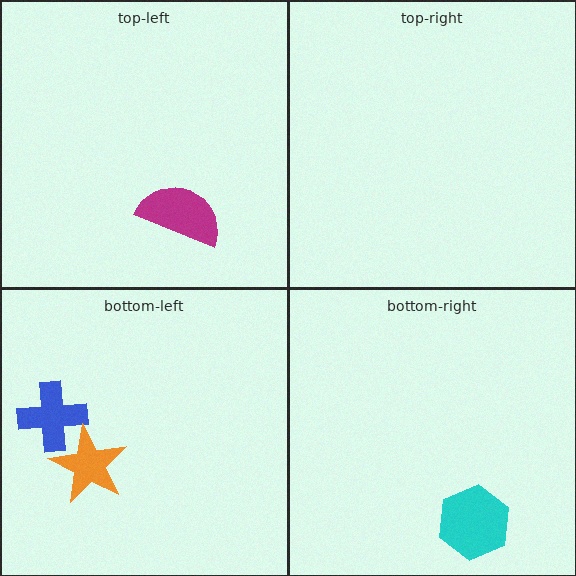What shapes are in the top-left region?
The magenta semicircle.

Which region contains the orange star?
The bottom-left region.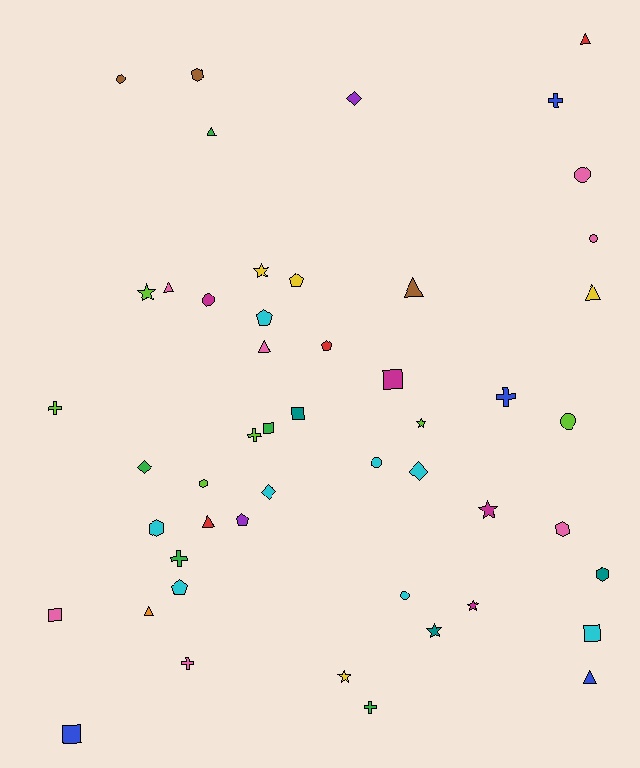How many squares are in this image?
There are 6 squares.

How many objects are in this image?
There are 50 objects.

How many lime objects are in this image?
There are 6 lime objects.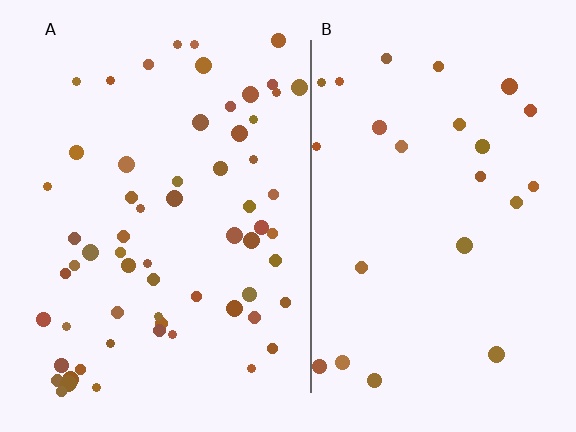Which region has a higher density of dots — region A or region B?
A (the left).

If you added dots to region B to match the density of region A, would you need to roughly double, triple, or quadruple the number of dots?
Approximately triple.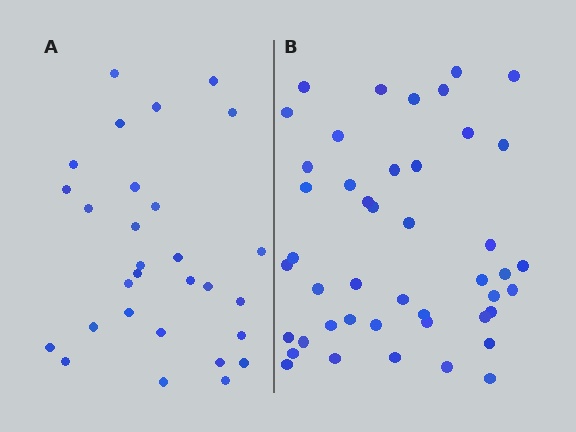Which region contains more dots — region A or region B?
Region B (the right region) has more dots.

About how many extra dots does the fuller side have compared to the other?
Region B has approximately 15 more dots than region A.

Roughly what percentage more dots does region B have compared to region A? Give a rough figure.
About 55% more.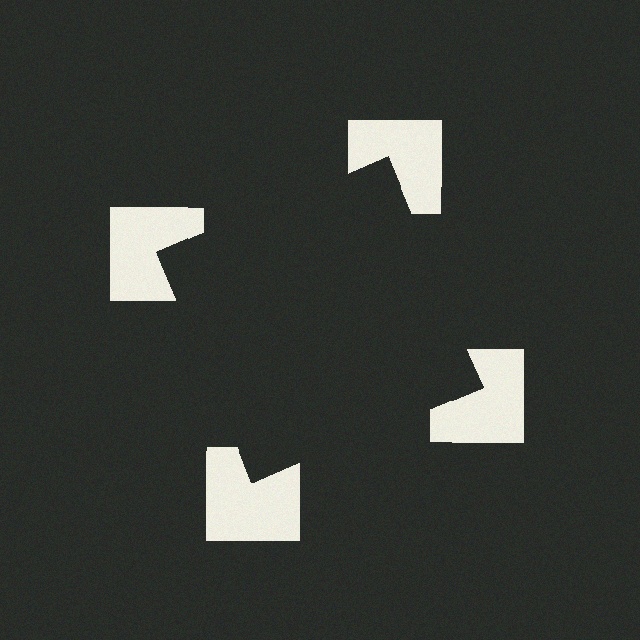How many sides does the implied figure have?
4 sides.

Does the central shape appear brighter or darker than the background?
It typically appears slightly darker than the background, even though no actual brightness change is drawn.